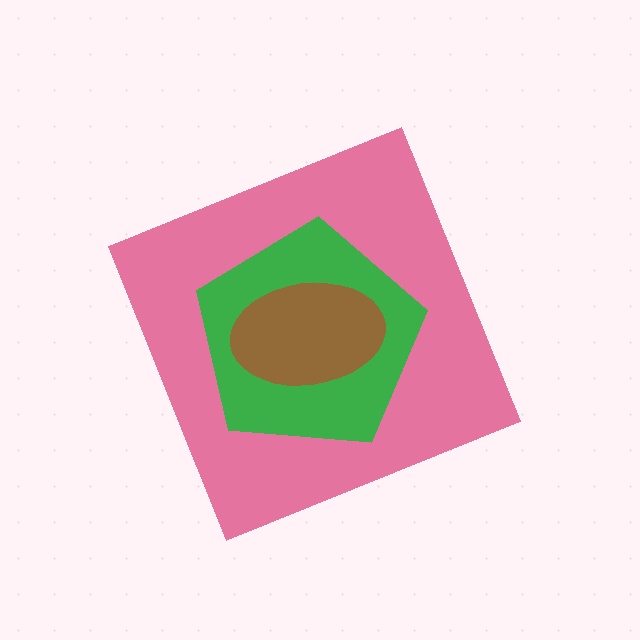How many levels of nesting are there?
3.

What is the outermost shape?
The pink diamond.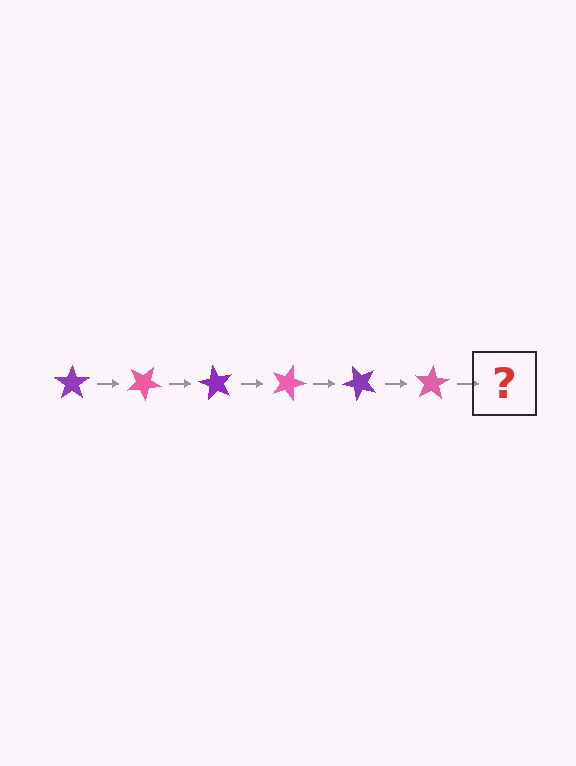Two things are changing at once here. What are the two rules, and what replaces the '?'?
The two rules are that it rotates 30 degrees each step and the color cycles through purple and pink. The '?' should be a purple star, rotated 180 degrees from the start.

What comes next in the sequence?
The next element should be a purple star, rotated 180 degrees from the start.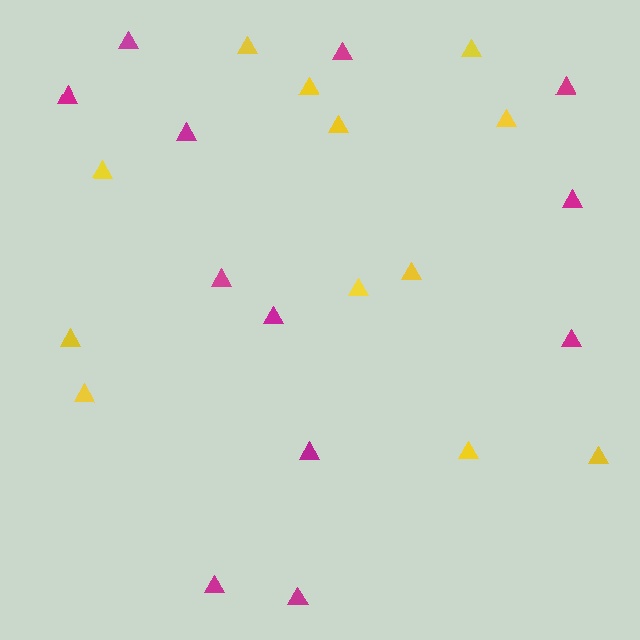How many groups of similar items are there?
There are 2 groups: one group of magenta triangles (12) and one group of yellow triangles (12).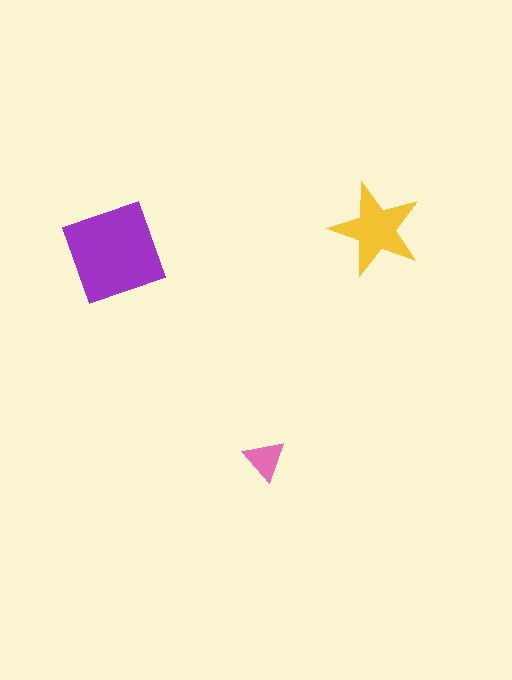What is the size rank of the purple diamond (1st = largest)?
1st.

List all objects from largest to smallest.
The purple diamond, the yellow star, the pink triangle.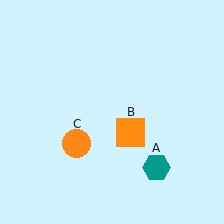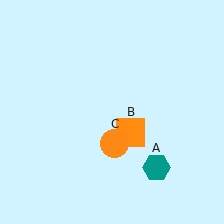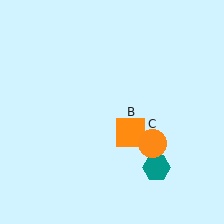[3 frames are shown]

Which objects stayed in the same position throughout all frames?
Teal hexagon (object A) and orange square (object B) remained stationary.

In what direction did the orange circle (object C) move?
The orange circle (object C) moved right.